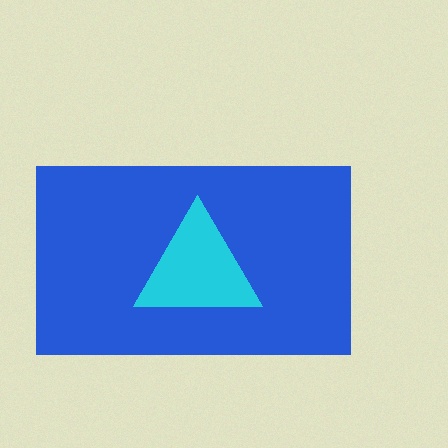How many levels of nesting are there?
2.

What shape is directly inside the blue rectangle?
The cyan triangle.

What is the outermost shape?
The blue rectangle.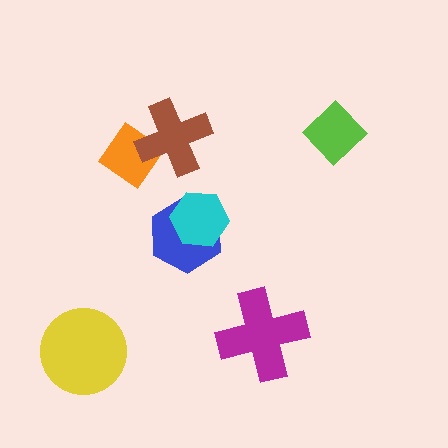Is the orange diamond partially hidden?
Yes, it is partially covered by another shape.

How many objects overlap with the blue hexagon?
1 object overlaps with the blue hexagon.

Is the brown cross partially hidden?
No, no other shape covers it.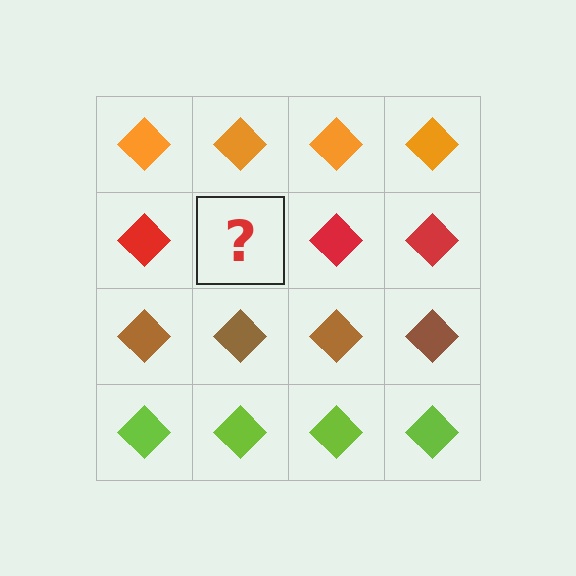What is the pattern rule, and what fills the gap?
The rule is that each row has a consistent color. The gap should be filled with a red diamond.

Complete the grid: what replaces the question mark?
The question mark should be replaced with a red diamond.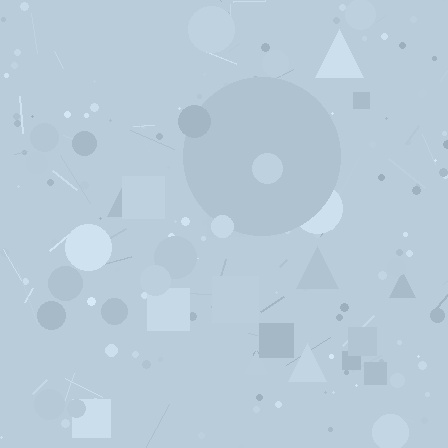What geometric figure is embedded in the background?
A circle is embedded in the background.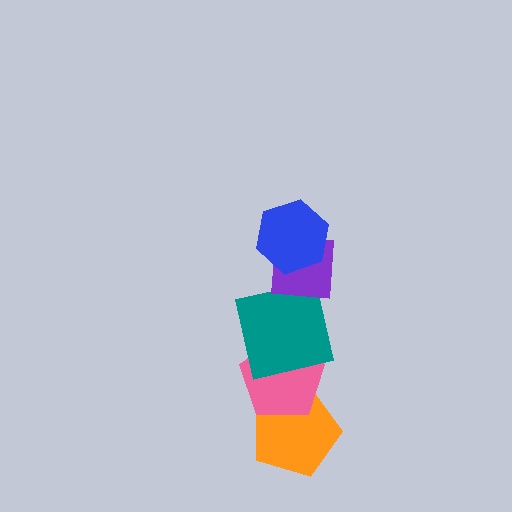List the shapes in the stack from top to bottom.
From top to bottom: the blue hexagon, the purple square, the teal square, the pink pentagon, the orange pentagon.